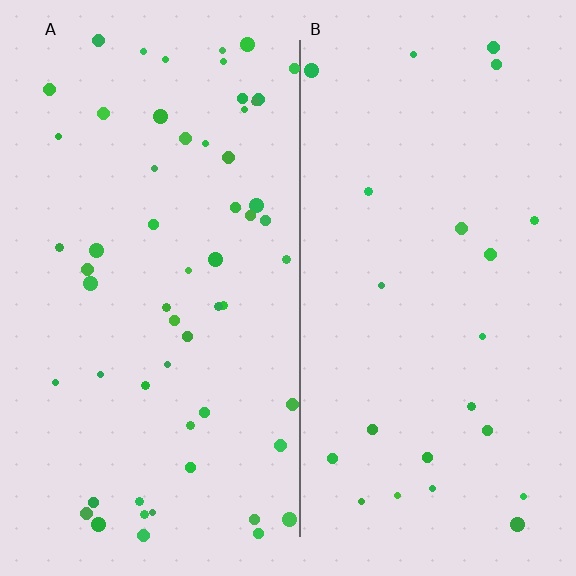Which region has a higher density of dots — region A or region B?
A (the left).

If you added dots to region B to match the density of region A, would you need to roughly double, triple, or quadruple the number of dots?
Approximately double.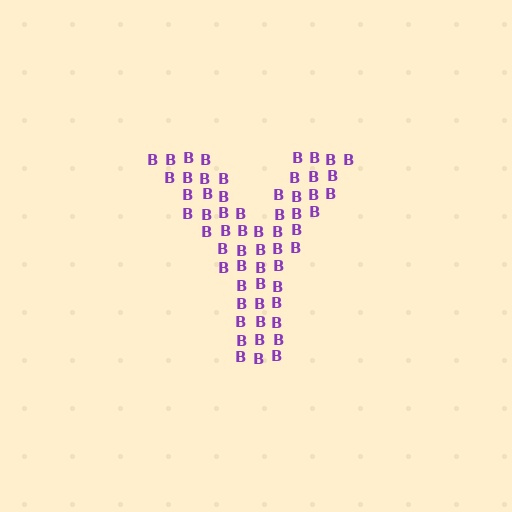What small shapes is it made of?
It is made of small letter B's.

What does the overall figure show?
The overall figure shows the letter Y.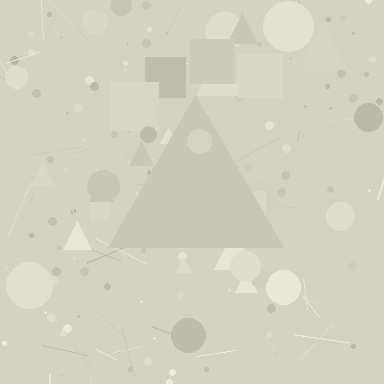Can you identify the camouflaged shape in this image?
The camouflaged shape is a triangle.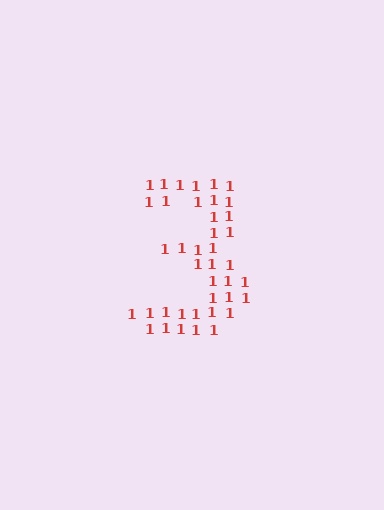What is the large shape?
The large shape is the digit 3.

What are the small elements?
The small elements are digit 1's.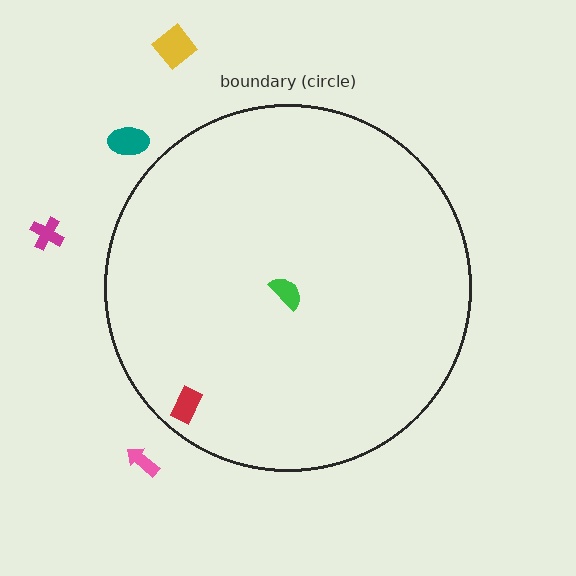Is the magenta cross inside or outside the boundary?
Outside.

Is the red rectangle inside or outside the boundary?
Inside.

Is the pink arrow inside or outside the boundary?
Outside.